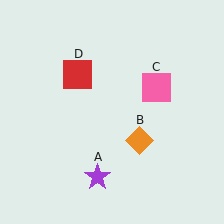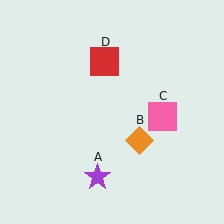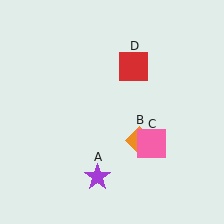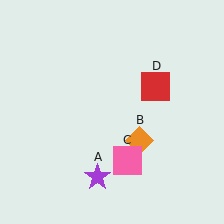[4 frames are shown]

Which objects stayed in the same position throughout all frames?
Purple star (object A) and orange diamond (object B) remained stationary.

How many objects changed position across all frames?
2 objects changed position: pink square (object C), red square (object D).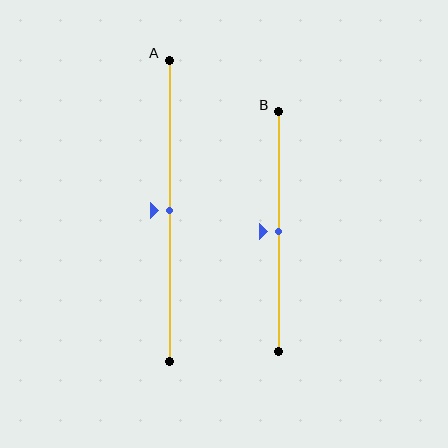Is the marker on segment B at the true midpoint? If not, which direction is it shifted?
Yes, the marker on segment B is at the true midpoint.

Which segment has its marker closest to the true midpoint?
Segment A has its marker closest to the true midpoint.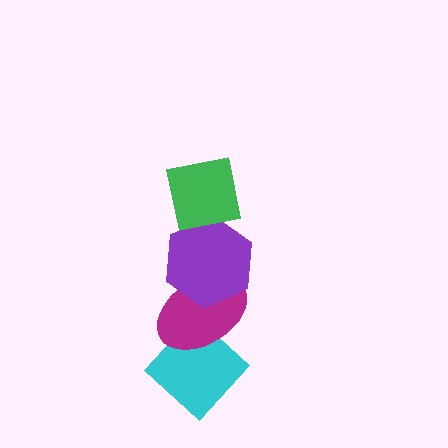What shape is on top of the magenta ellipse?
The purple hexagon is on top of the magenta ellipse.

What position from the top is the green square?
The green square is 1st from the top.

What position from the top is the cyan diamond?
The cyan diamond is 4th from the top.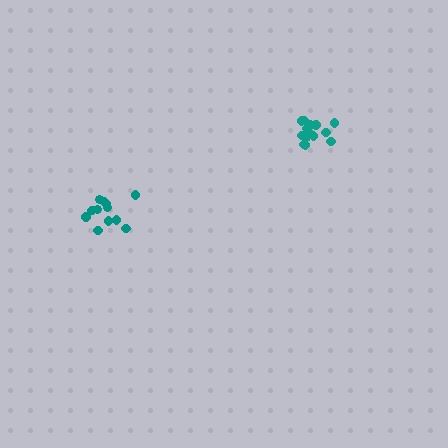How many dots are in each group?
Group 1: 12 dots, Group 2: 15 dots (27 total).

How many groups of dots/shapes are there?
There are 2 groups.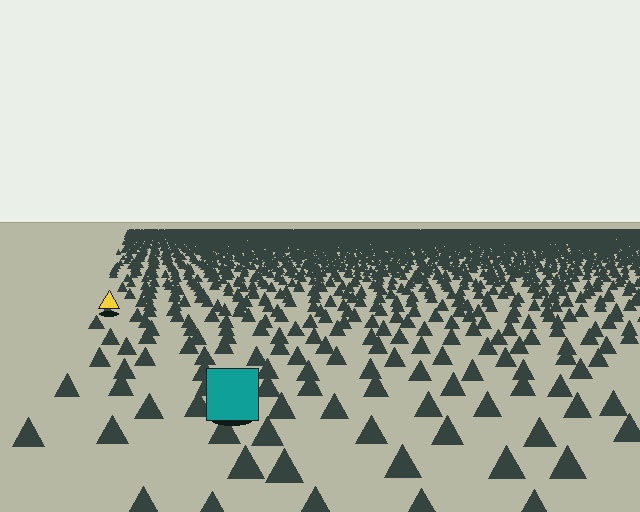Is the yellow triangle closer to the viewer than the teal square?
No. The teal square is closer — you can tell from the texture gradient: the ground texture is coarser near it.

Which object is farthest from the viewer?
The yellow triangle is farthest from the viewer. It appears smaller and the ground texture around it is denser.